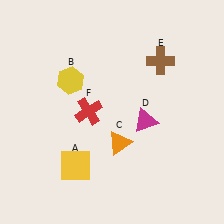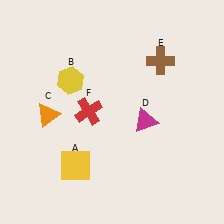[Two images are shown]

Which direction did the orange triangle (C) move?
The orange triangle (C) moved left.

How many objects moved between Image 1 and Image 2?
1 object moved between the two images.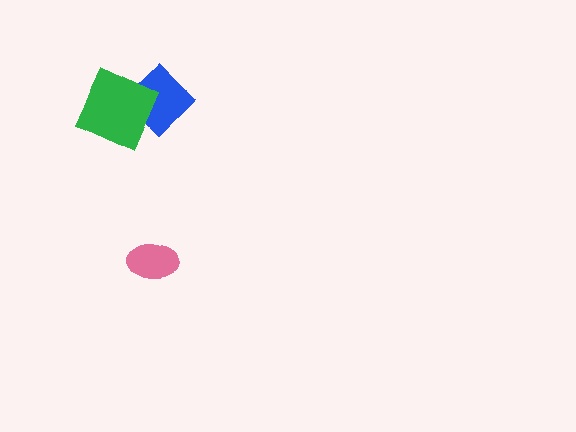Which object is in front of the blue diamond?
The green diamond is in front of the blue diamond.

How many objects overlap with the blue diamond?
1 object overlaps with the blue diamond.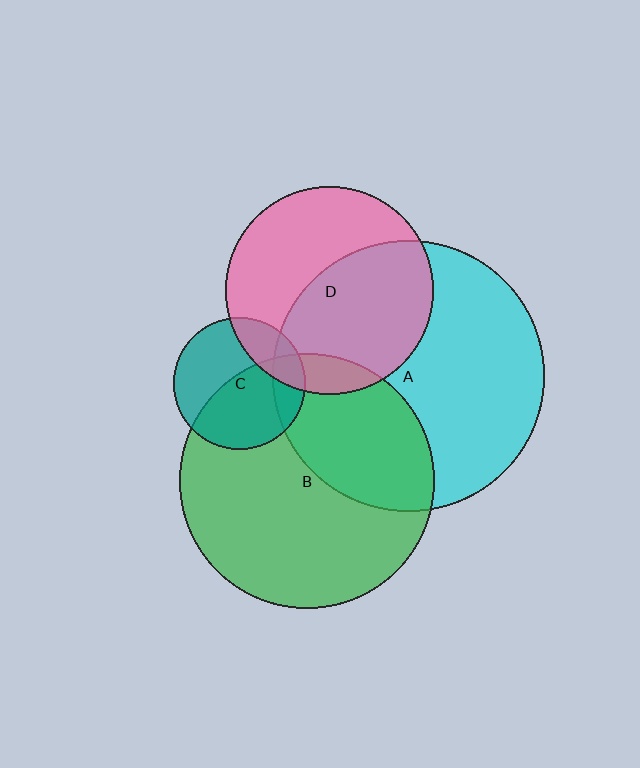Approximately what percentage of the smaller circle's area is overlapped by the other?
Approximately 15%.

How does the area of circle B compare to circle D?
Approximately 1.5 times.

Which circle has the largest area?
Circle A (cyan).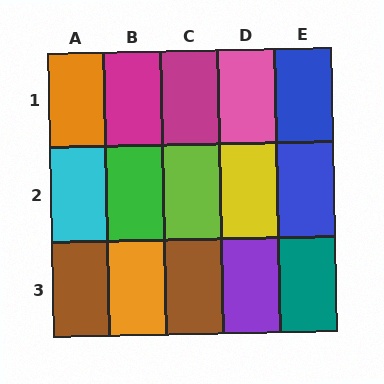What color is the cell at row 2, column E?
Blue.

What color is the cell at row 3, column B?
Orange.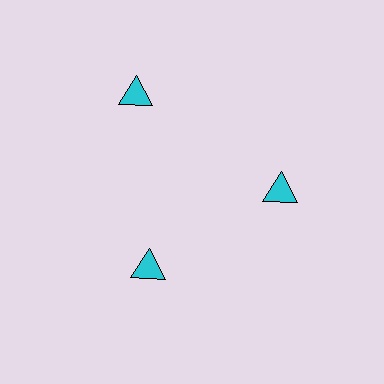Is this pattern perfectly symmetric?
No. The 3 cyan triangles are arranged in a ring, but one element near the 11 o'clock position is pushed outward from the center, breaking the 3-fold rotational symmetry.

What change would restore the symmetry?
The symmetry would be restored by moving it inward, back onto the ring so that all 3 triangles sit at equal angles and equal distance from the center.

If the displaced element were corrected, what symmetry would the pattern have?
It would have 3-fold rotational symmetry — the pattern would map onto itself every 120 degrees.